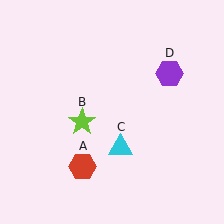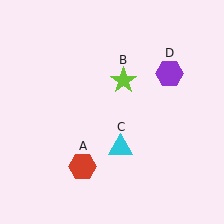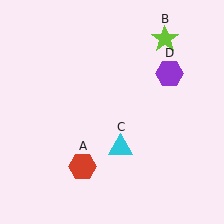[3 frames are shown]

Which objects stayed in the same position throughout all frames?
Red hexagon (object A) and cyan triangle (object C) and purple hexagon (object D) remained stationary.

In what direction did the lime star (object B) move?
The lime star (object B) moved up and to the right.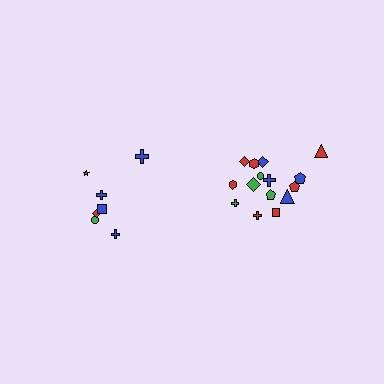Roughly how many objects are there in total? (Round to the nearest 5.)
Roughly 20 objects in total.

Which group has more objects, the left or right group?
The right group.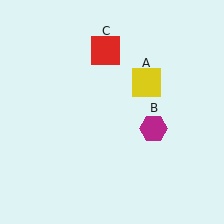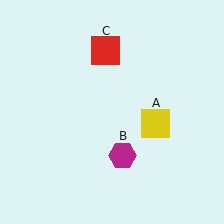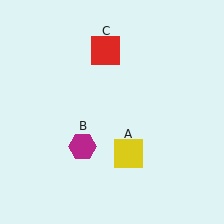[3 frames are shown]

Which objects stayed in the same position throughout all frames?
Red square (object C) remained stationary.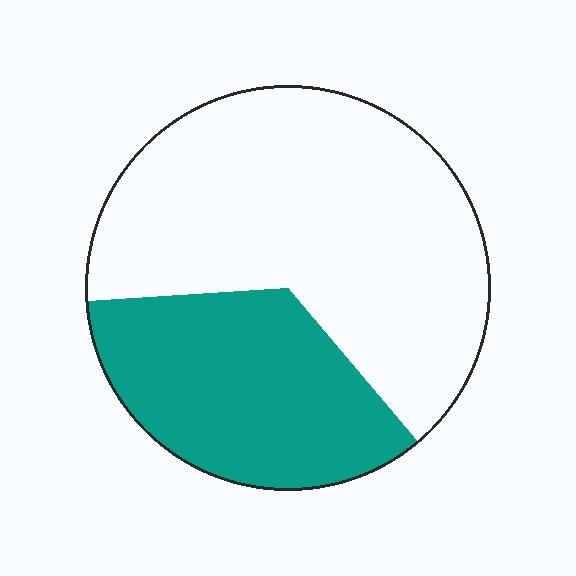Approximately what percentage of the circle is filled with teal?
Approximately 35%.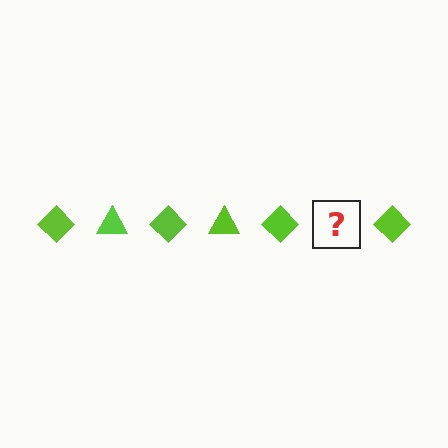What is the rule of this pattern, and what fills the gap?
The rule is that the pattern cycles through diamond, triangle shapes in lime. The gap should be filled with a lime triangle.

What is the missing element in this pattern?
The missing element is a lime triangle.